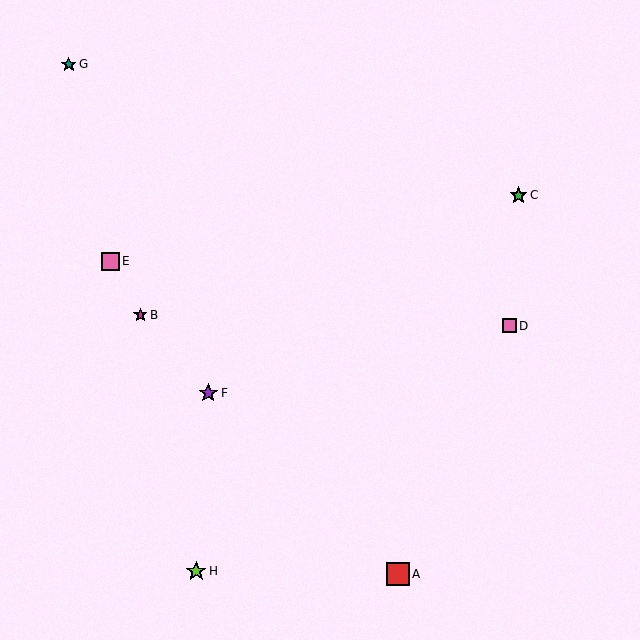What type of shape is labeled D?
Shape D is a pink square.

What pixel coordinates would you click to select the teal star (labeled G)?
Click at (69, 64) to select the teal star G.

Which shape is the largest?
The red square (labeled A) is the largest.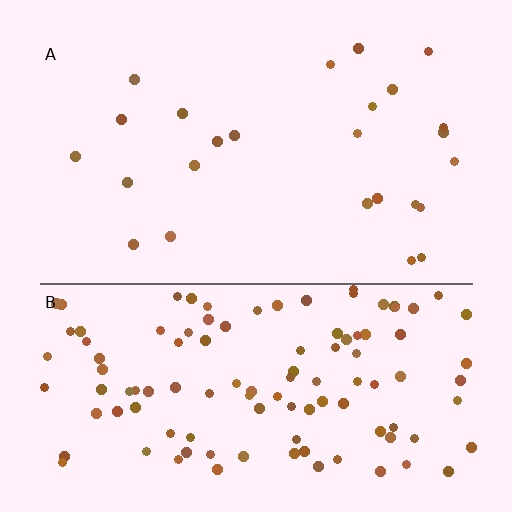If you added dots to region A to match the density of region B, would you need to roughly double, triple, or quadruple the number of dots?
Approximately quadruple.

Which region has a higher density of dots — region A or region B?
B (the bottom).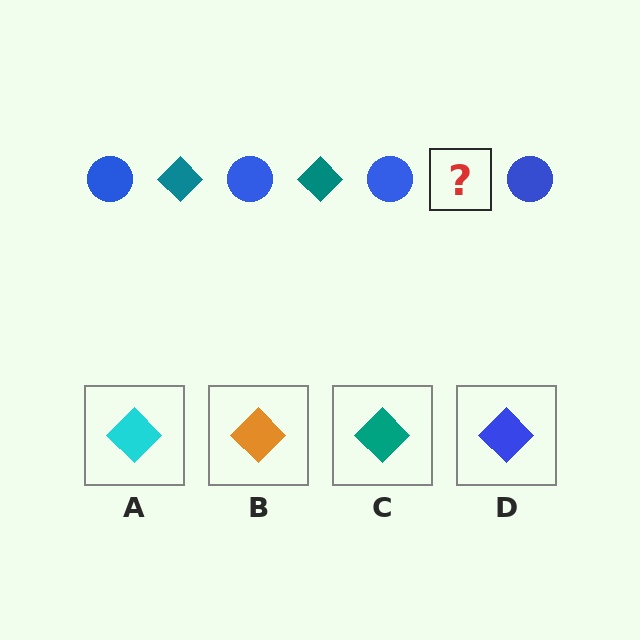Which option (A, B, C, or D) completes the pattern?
C.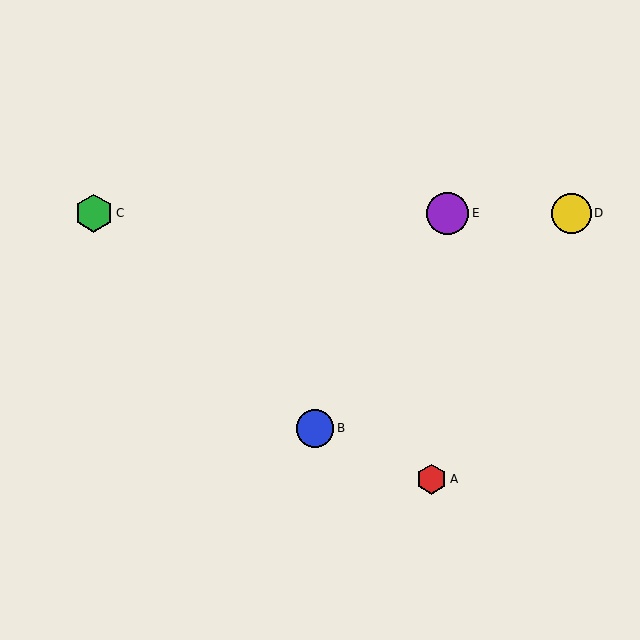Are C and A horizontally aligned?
No, C is at y≈213 and A is at y≈479.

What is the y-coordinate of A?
Object A is at y≈479.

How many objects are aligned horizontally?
3 objects (C, D, E) are aligned horizontally.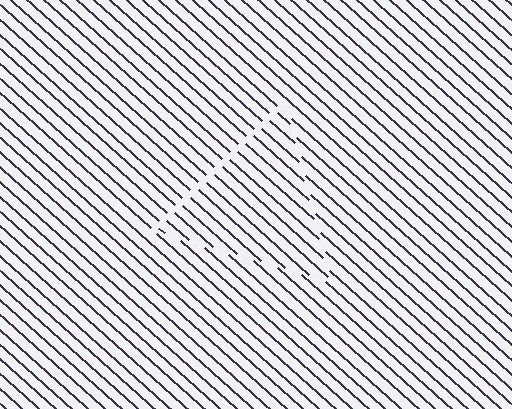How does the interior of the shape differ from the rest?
The interior of the shape contains the same grating, shifted by half a period — the contour is defined by the phase discontinuity where line-ends from the inner and outer gratings abut.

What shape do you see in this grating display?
An illusory triangle. The interior of the shape contains the same grating, shifted by half a period — the contour is defined by the phase discontinuity where line-ends from the inner and outer gratings abut.